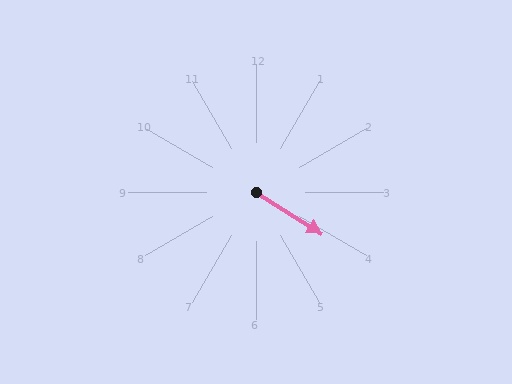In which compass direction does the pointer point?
Southeast.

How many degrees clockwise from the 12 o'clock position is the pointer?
Approximately 122 degrees.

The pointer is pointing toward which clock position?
Roughly 4 o'clock.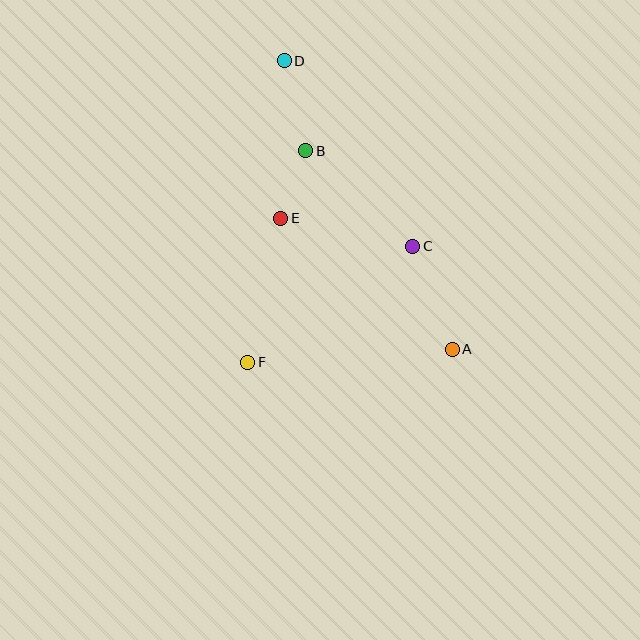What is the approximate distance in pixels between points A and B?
The distance between A and B is approximately 247 pixels.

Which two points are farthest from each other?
Points A and D are farthest from each other.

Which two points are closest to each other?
Points B and E are closest to each other.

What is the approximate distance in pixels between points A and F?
The distance between A and F is approximately 205 pixels.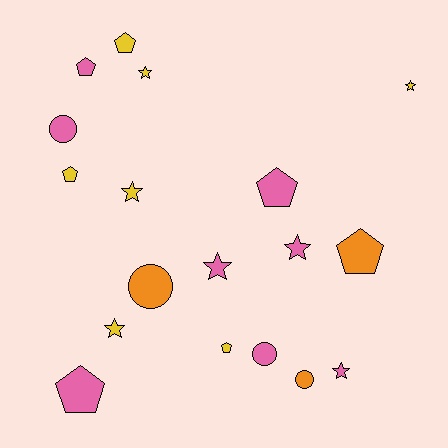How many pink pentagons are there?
There are 3 pink pentagons.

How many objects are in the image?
There are 18 objects.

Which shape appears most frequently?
Pentagon, with 7 objects.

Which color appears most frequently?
Pink, with 8 objects.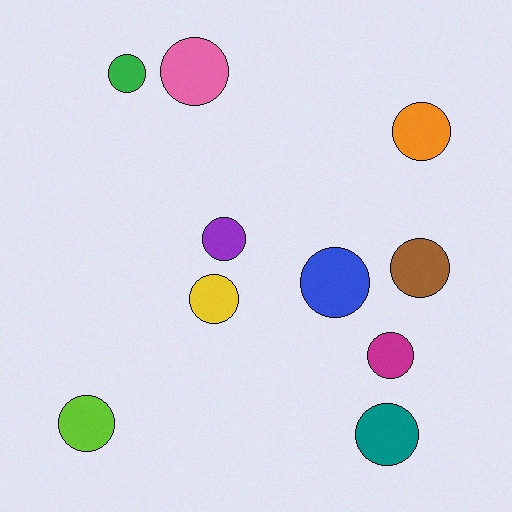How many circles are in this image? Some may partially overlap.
There are 10 circles.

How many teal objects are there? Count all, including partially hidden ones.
There is 1 teal object.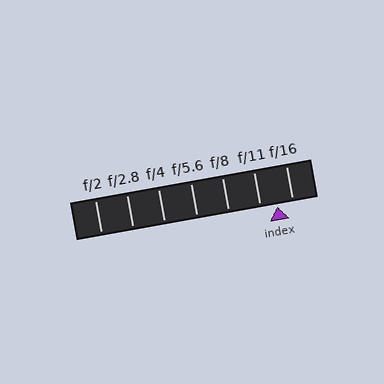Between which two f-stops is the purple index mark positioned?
The index mark is between f/11 and f/16.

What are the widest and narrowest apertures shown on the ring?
The widest aperture shown is f/2 and the narrowest is f/16.